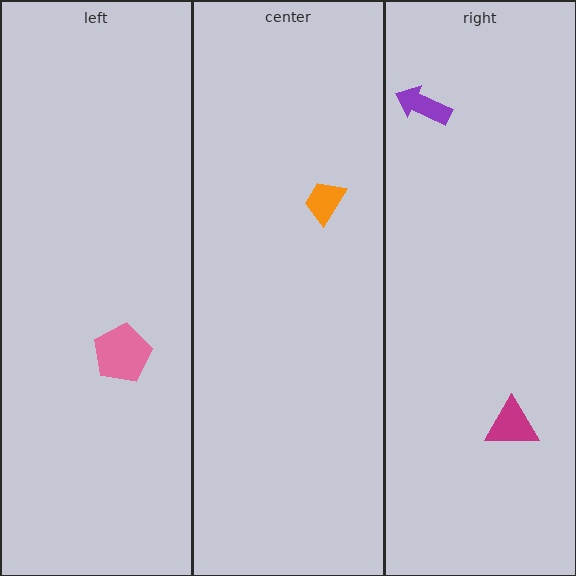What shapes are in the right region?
The purple arrow, the magenta triangle.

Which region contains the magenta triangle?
The right region.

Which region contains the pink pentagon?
The left region.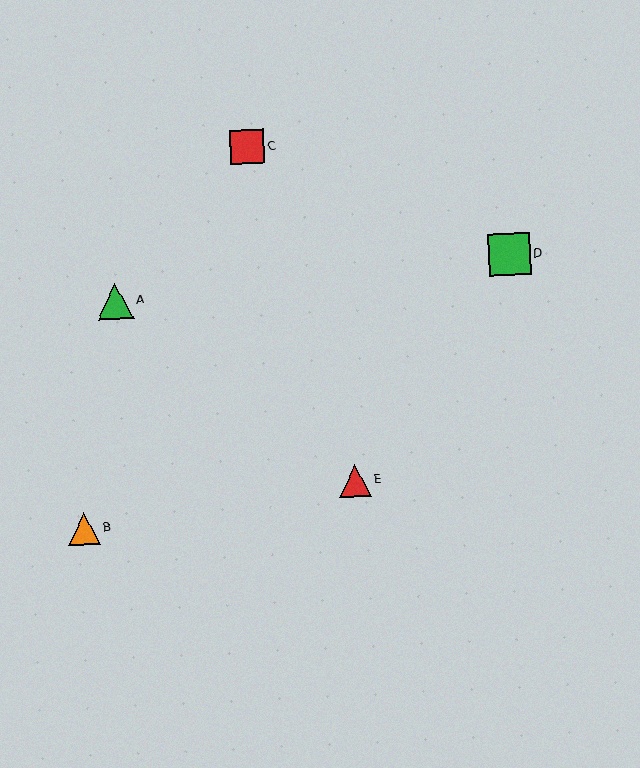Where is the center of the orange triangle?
The center of the orange triangle is at (84, 529).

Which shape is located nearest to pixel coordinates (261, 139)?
The red square (labeled C) at (247, 147) is nearest to that location.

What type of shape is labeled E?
Shape E is a red triangle.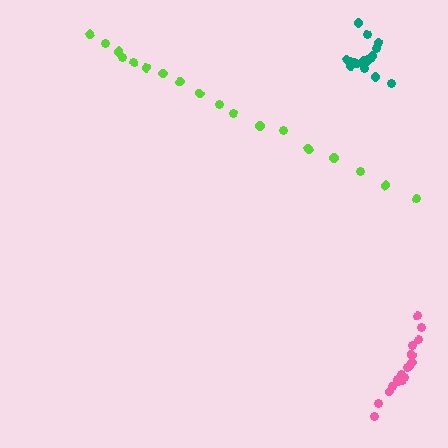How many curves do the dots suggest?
There are 3 distinct paths.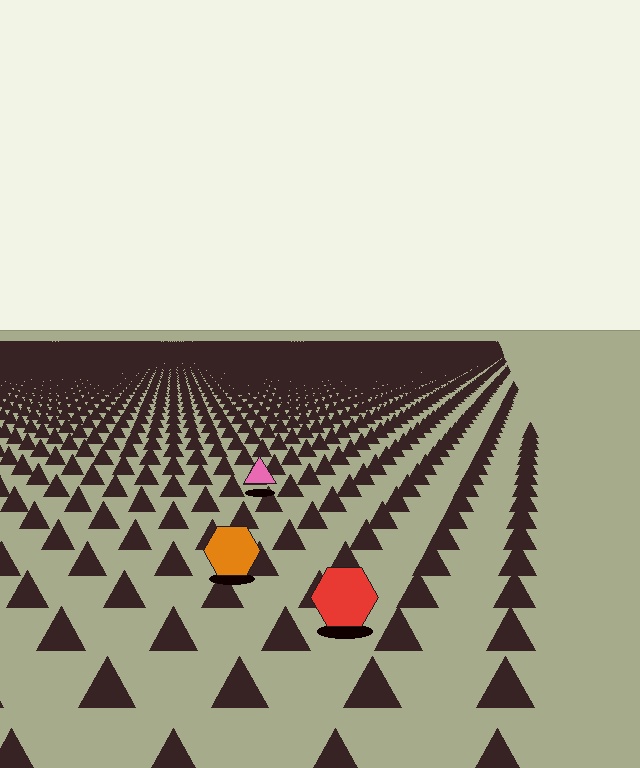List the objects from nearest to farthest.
From nearest to farthest: the red hexagon, the orange hexagon, the pink triangle.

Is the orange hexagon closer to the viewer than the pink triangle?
Yes. The orange hexagon is closer — you can tell from the texture gradient: the ground texture is coarser near it.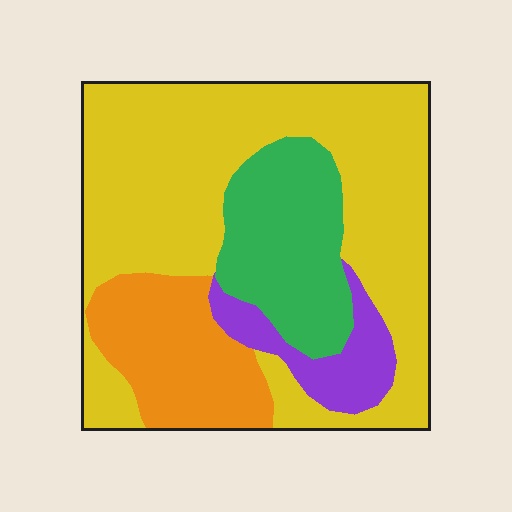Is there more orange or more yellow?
Yellow.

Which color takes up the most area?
Yellow, at roughly 55%.